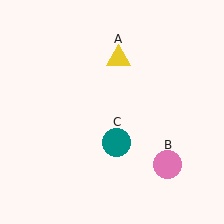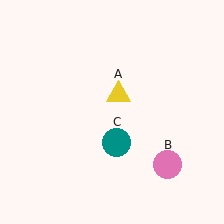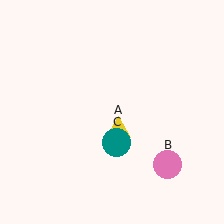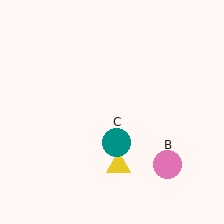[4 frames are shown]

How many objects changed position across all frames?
1 object changed position: yellow triangle (object A).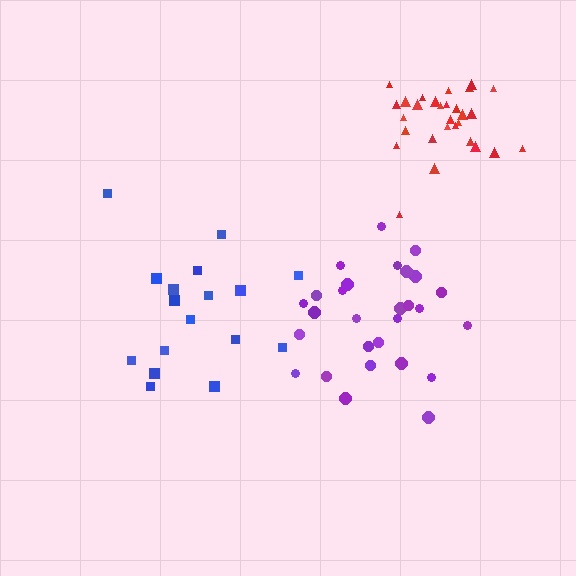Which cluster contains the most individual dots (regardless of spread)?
Red (29).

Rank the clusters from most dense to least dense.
red, purple, blue.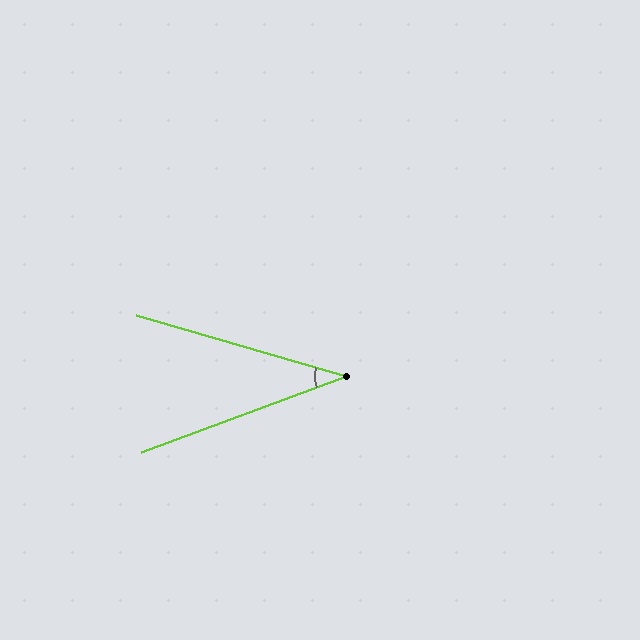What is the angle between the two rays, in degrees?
Approximately 36 degrees.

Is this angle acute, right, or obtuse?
It is acute.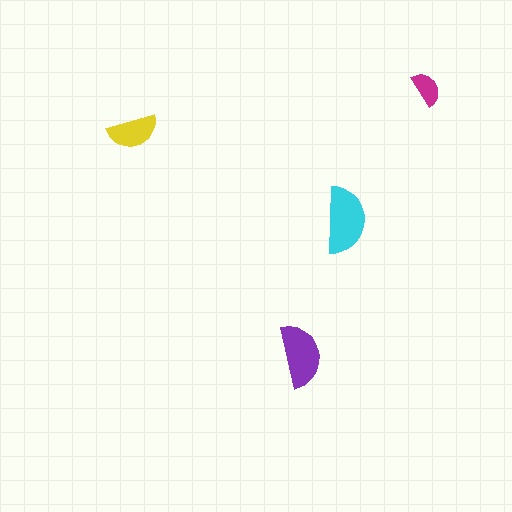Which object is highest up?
The magenta semicircle is topmost.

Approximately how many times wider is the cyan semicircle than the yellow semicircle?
About 1.5 times wider.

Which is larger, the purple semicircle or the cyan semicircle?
The cyan one.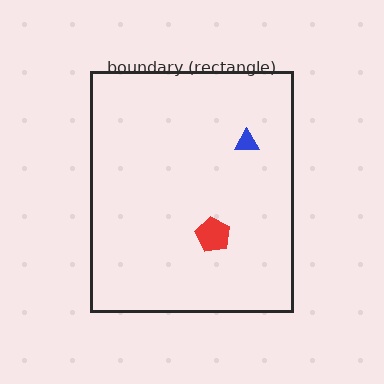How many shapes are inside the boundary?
2 inside, 0 outside.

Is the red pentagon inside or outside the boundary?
Inside.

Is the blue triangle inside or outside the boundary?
Inside.